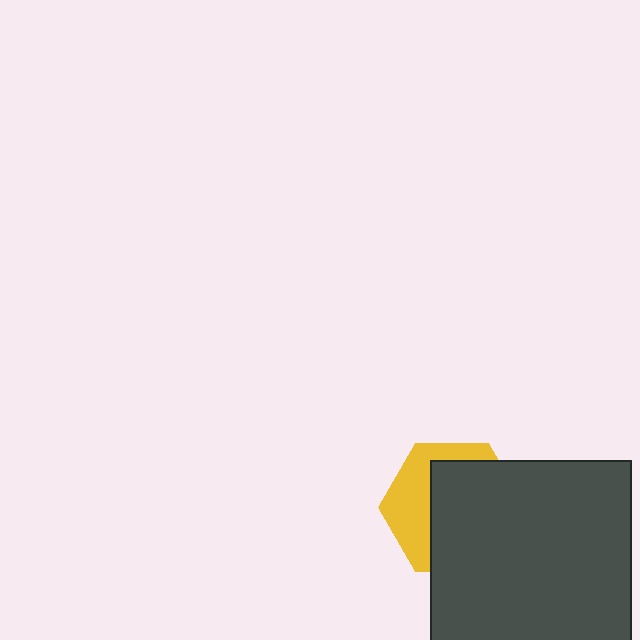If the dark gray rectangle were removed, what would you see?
You would see the complete yellow hexagon.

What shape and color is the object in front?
The object in front is a dark gray rectangle.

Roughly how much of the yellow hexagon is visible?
A small part of it is visible (roughly 37%).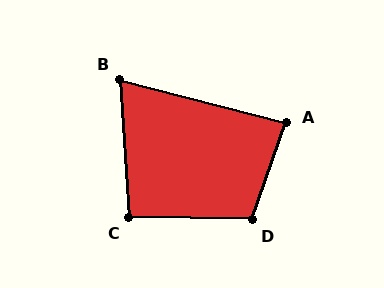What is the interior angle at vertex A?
Approximately 85 degrees (approximately right).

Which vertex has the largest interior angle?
D, at approximately 108 degrees.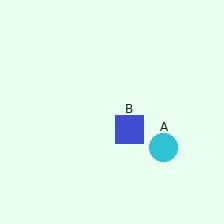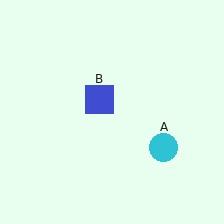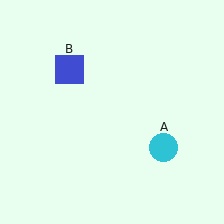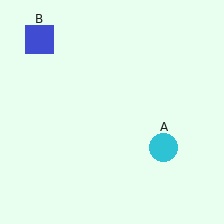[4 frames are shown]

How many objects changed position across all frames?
1 object changed position: blue square (object B).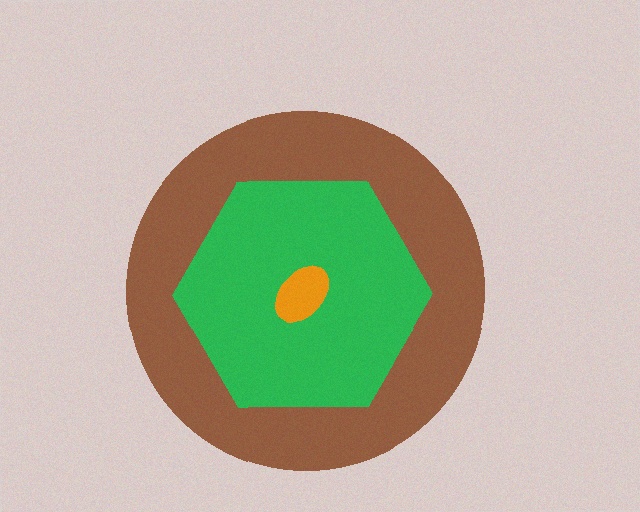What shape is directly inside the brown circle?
The green hexagon.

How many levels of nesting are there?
3.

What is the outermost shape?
The brown circle.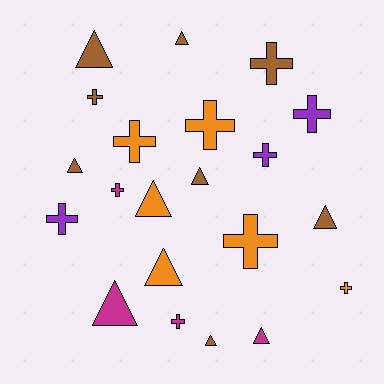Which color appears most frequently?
Brown, with 8 objects.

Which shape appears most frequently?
Cross, with 11 objects.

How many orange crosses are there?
There are 4 orange crosses.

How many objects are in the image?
There are 21 objects.